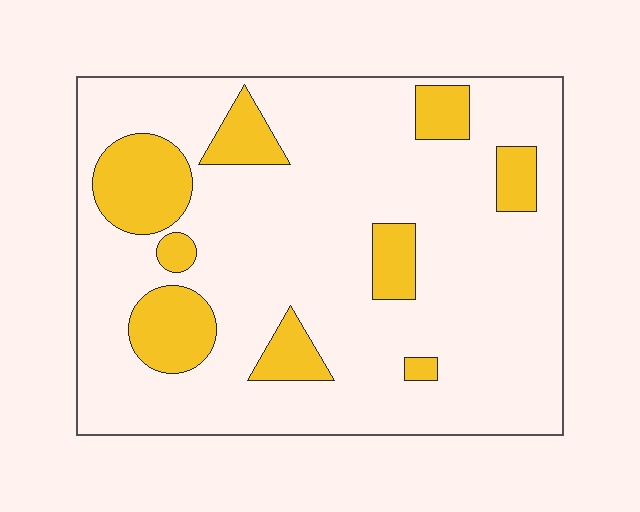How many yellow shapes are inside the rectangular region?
9.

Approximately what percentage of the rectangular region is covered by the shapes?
Approximately 20%.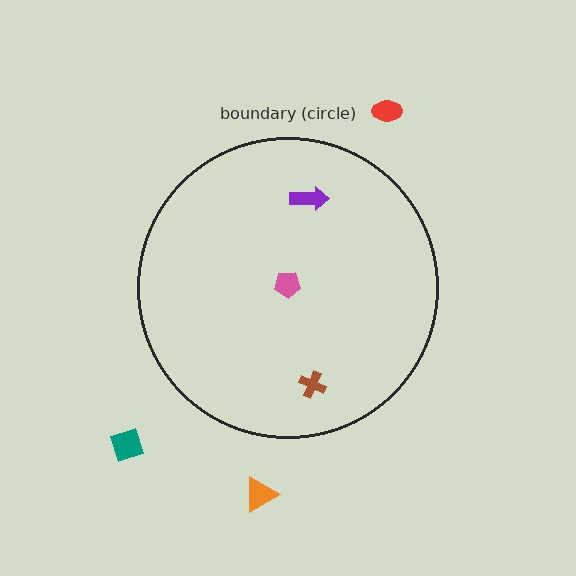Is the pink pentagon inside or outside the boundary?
Inside.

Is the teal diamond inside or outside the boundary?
Outside.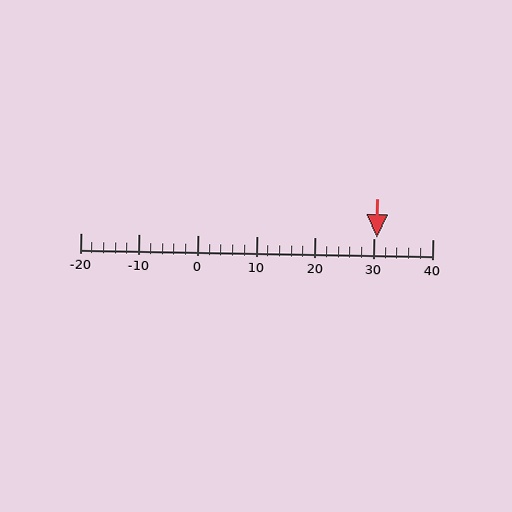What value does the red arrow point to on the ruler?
The red arrow points to approximately 30.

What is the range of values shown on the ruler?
The ruler shows values from -20 to 40.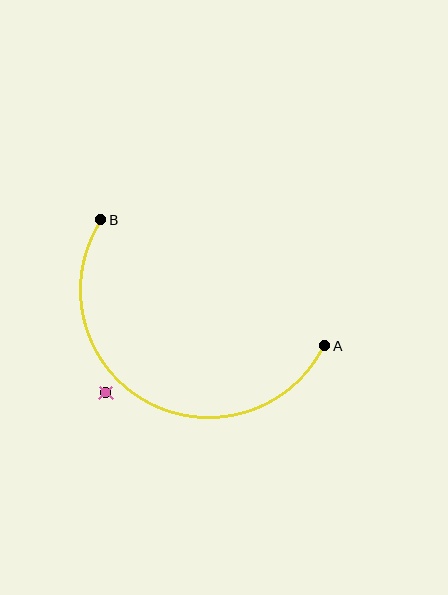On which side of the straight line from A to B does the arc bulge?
The arc bulges below the straight line connecting A and B.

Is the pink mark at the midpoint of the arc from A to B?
No — the pink mark does not lie on the arc at all. It sits slightly outside the curve.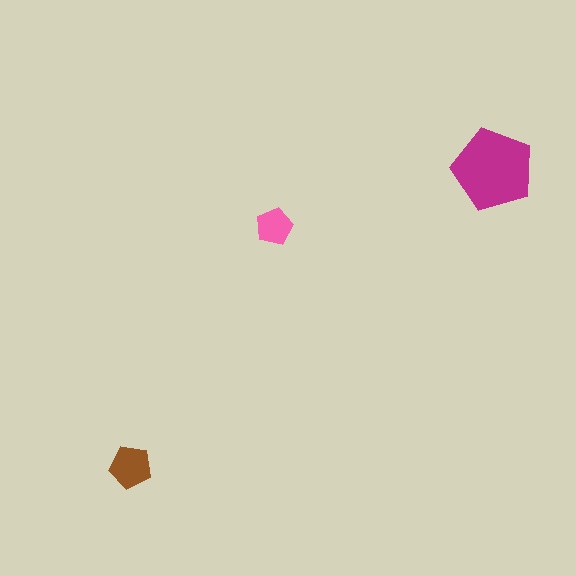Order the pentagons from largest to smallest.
the magenta one, the brown one, the pink one.